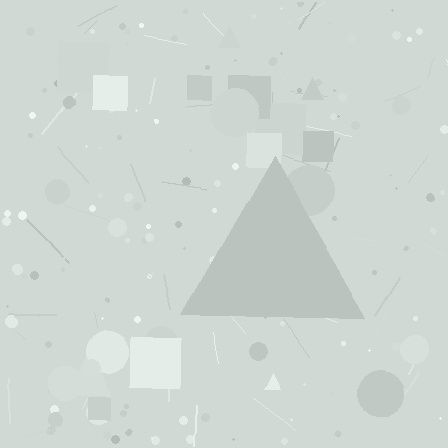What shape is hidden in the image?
A triangle is hidden in the image.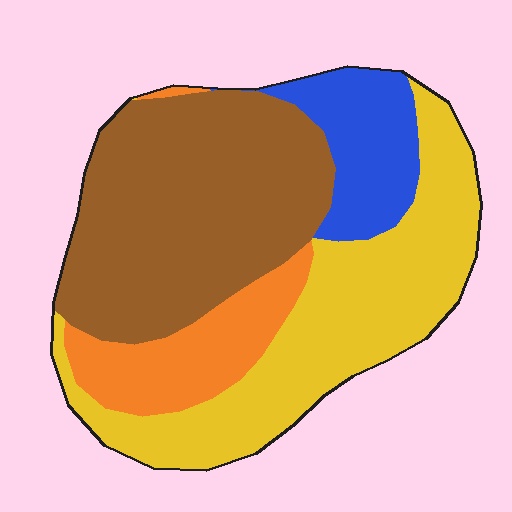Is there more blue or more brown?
Brown.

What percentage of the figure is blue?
Blue takes up about one eighth (1/8) of the figure.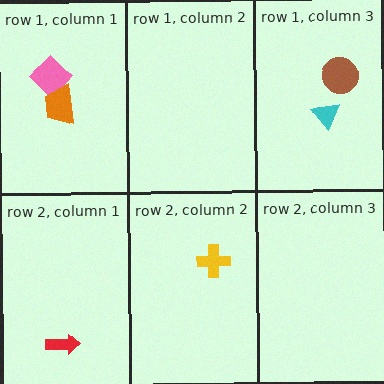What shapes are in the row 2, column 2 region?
The yellow cross.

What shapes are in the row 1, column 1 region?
The pink diamond, the orange trapezoid.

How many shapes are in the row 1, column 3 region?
2.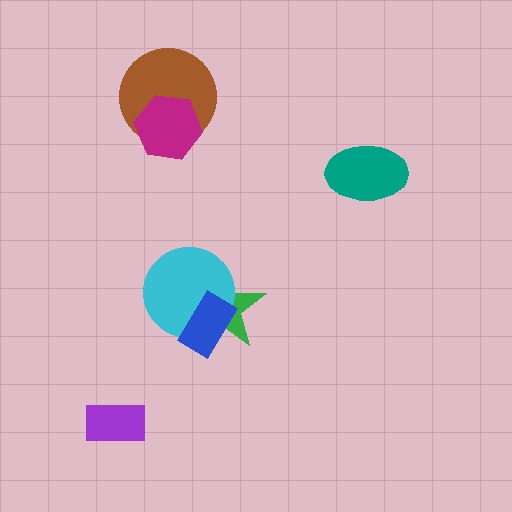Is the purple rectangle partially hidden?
No, no other shape covers it.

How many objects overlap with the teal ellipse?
0 objects overlap with the teal ellipse.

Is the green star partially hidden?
Yes, it is partially covered by another shape.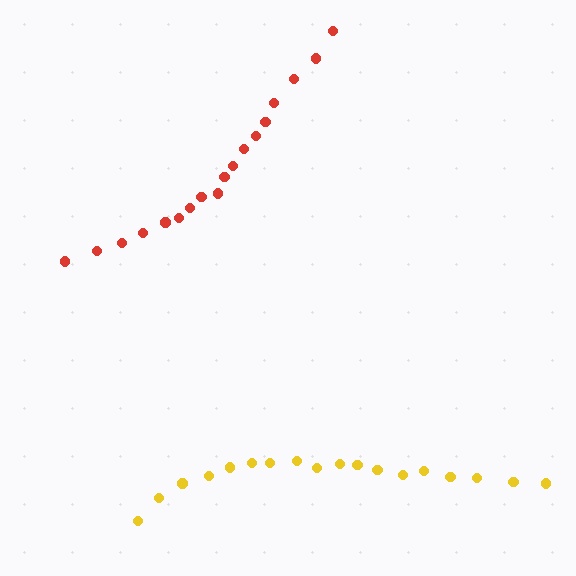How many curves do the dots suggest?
There are 2 distinct paths.